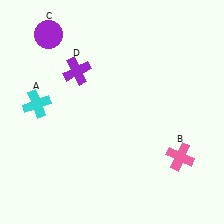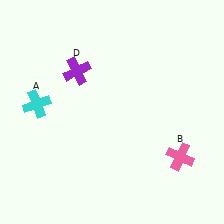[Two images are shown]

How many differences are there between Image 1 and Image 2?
There is 1 difference between the two images.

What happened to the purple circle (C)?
The purple circle (C) was removed in Image 2. It was in the top-left area of Image 1.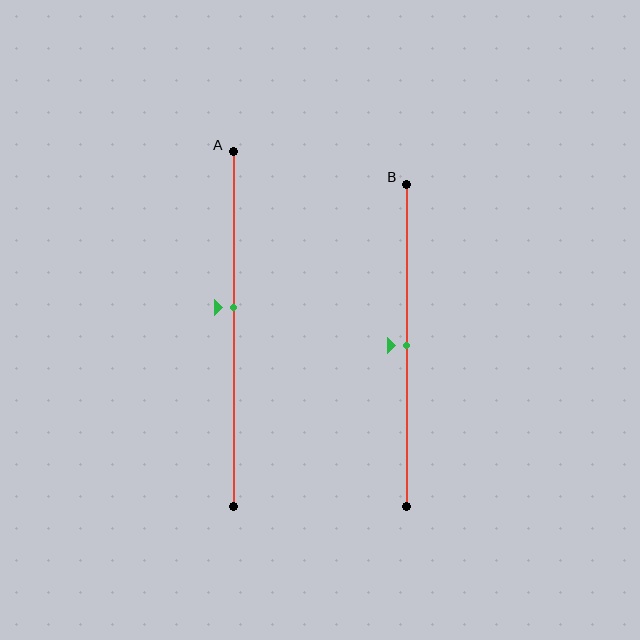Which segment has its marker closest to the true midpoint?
Segment B has its marker closest to the true midpoint.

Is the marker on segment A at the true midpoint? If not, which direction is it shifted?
No, the marker on segment A is shifted upward by about 6% of the segment length.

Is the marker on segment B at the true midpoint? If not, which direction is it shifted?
Yes, the marker on segment B is at the true midpoint.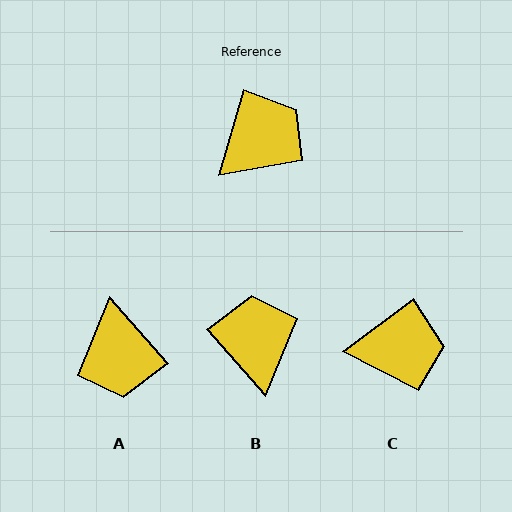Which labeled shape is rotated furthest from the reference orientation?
A, about 123 degrees away.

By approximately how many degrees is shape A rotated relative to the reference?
Approximately 123 degrees clockwise.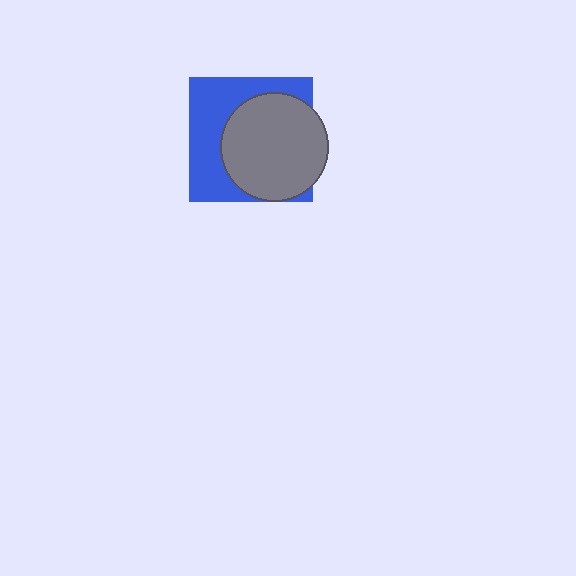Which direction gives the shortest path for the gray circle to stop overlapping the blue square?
Moving right gives the shortest separation.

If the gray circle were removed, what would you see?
You would see the complete blue square.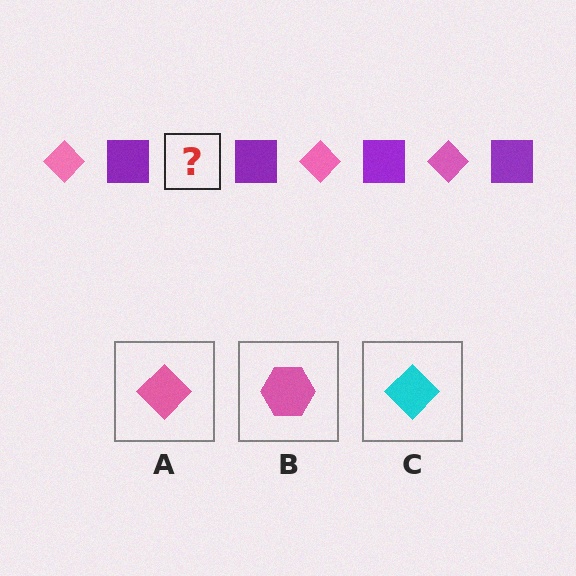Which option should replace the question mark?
Option A.